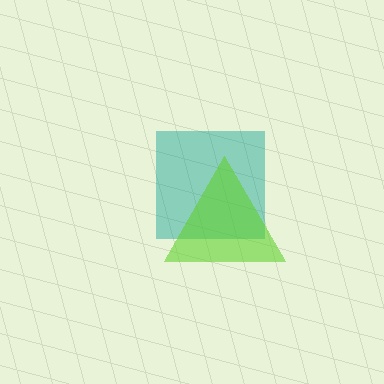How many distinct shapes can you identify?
There are 2 distinct shapes: a teal square, a lime triangle.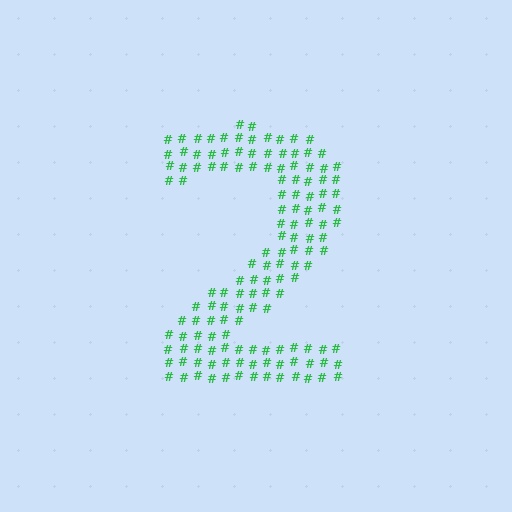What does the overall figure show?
The overall figure shows the digit 2.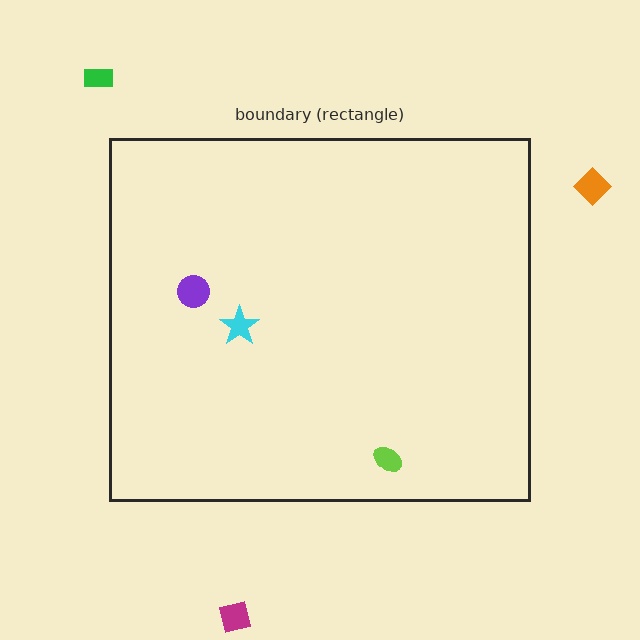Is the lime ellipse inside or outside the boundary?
Inside.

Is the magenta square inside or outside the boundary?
Outside.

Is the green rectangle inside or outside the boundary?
Outside.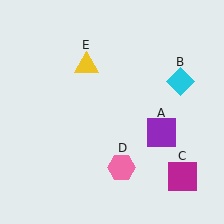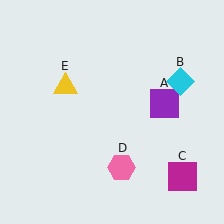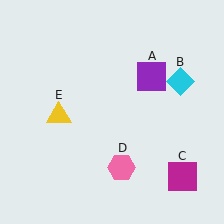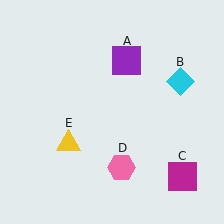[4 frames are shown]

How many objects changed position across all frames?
2 objects changed position: purple square (object A), yellow triangle (object E).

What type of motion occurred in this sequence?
The purple square (object A), yellow triangle (object E) rotated counterclockwise around the center of the scene.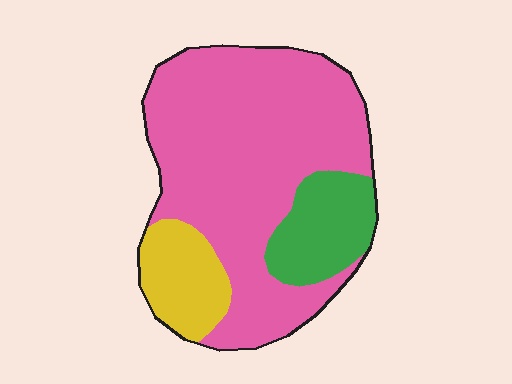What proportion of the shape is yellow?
Yellow covers about 15% of the shape.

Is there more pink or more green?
Pink.